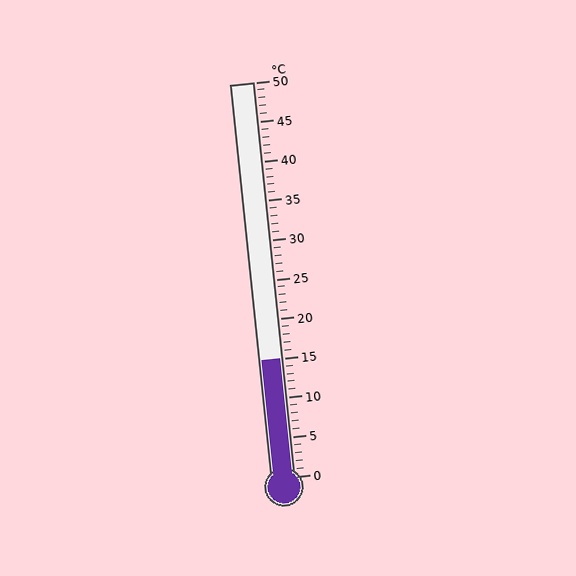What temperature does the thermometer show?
The thermometer shows approximately 15°C.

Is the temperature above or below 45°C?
The temperature is below 45°C.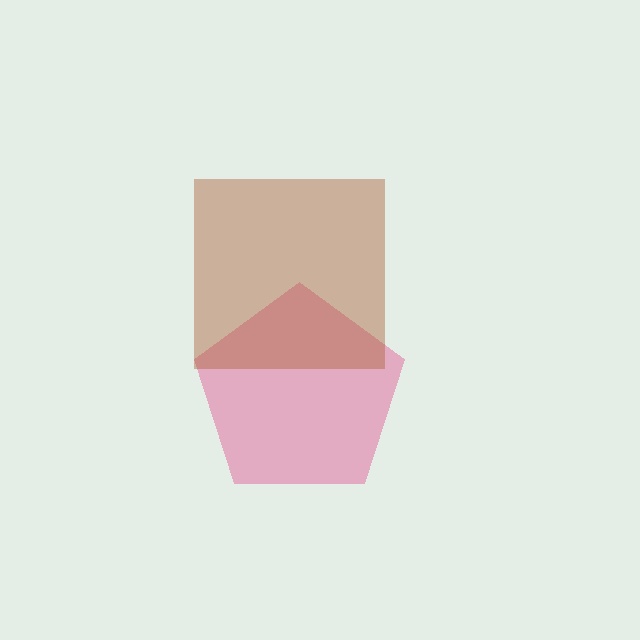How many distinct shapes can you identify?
There are 2 distinct shapes: a pink pentagon, a brown square.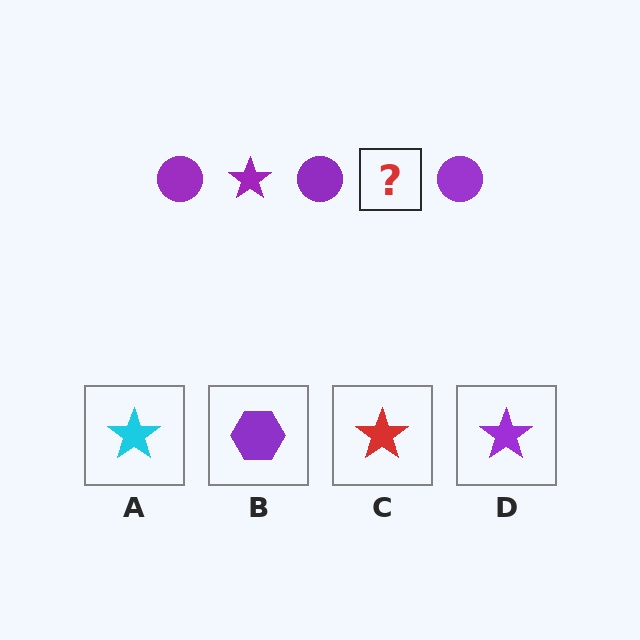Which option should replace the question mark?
Option D.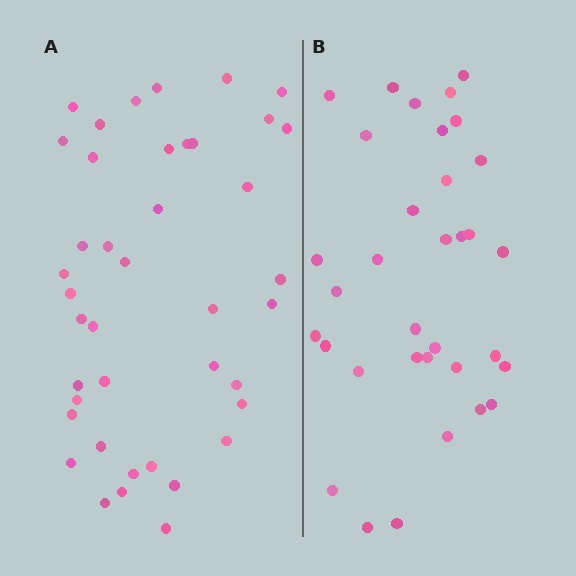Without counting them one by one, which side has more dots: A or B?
Region A (the left region) has more dots.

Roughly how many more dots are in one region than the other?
Region A has roughly 8 or so more dots than region B.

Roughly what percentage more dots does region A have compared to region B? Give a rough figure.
About 20% more.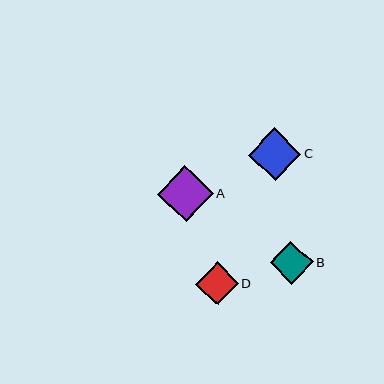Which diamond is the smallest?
Diamond D is the smallest with a size of approximately 43 pixels.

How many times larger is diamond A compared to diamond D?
Diamond A is approximately 1.3 times the size of diamond D.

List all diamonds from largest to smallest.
From largest to smallest: A, C, B, D.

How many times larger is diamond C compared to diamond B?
Diamond C is approximately 1.2 times the size of diamond B.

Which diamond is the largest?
Diamond A is the largest with a size of approximately 56 pixels.